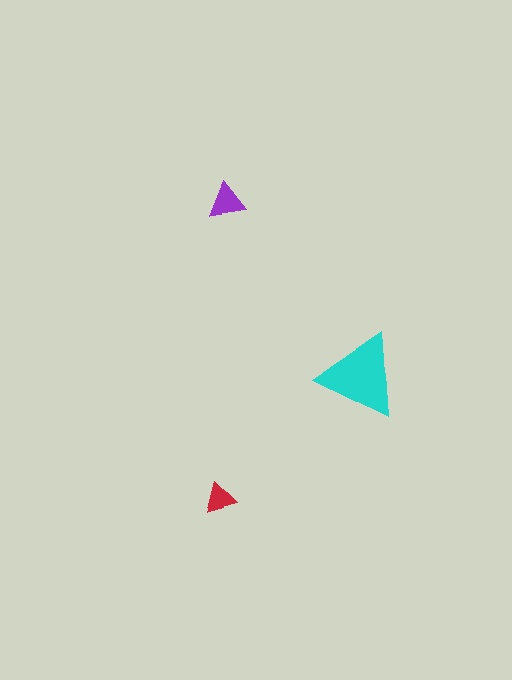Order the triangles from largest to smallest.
the cyan one, the purple one, the red one.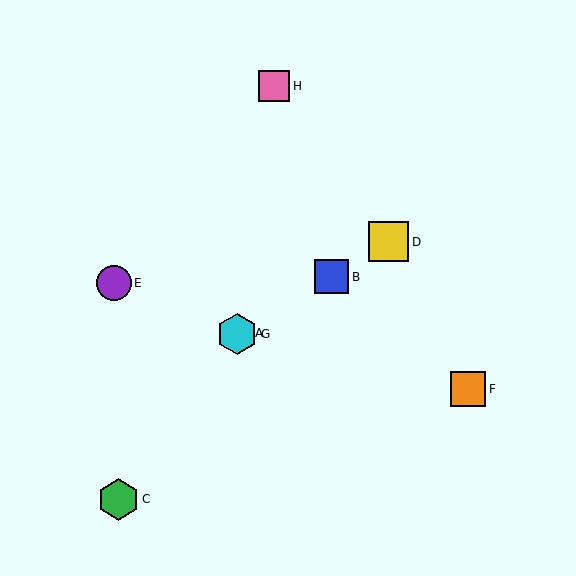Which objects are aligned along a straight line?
Objects A, B, D, G are aligned along a straight line.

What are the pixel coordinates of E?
Object E is at (114, 283).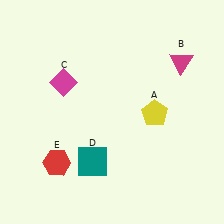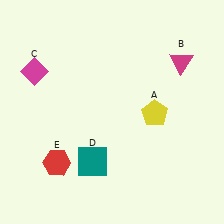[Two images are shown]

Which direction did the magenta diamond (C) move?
The magenta diamond (C) moved left.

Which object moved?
The magenta diamond (C) moved left.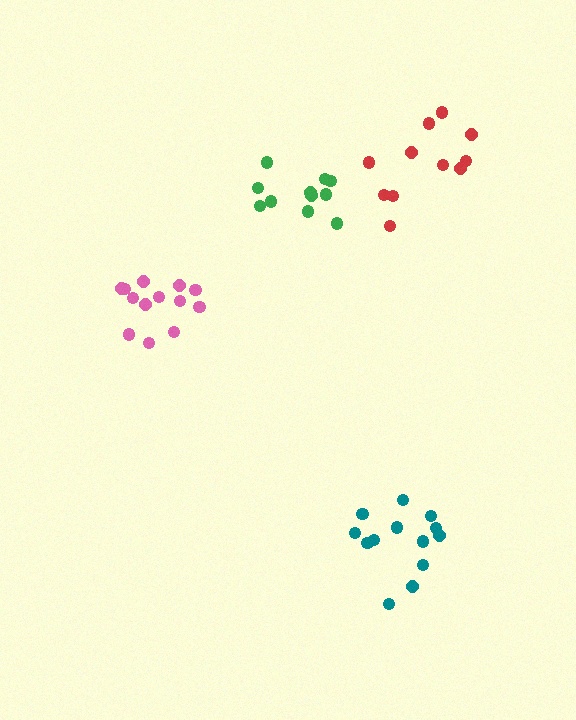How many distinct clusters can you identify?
There are 4 distinct clusters.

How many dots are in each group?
Group 1: 14 dots, Group 2: 11 dots, Group 3: 11 dots, Group 4: 13 dots (49 total).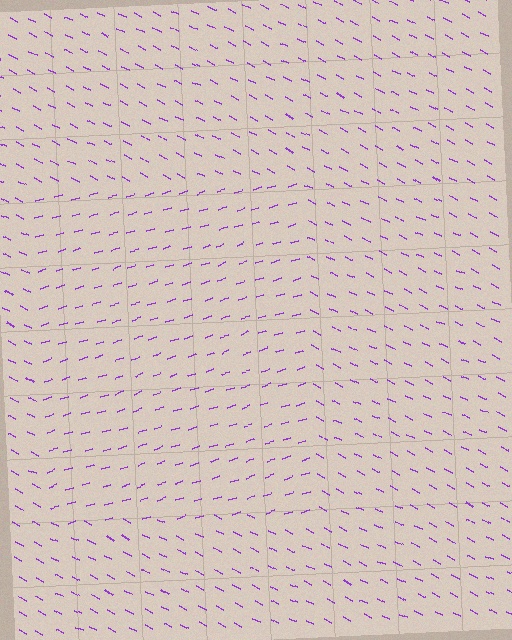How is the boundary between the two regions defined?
The boundary is defined purely by a change in line orientation (approximately 45 degrees difference). All lines are the same color and thickness.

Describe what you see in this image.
The image is filled with small purple line segments. A rectangle region in the image has lines oriented differently from the surrounding lines, creating a visible texture boundary.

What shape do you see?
I see a rectangle.